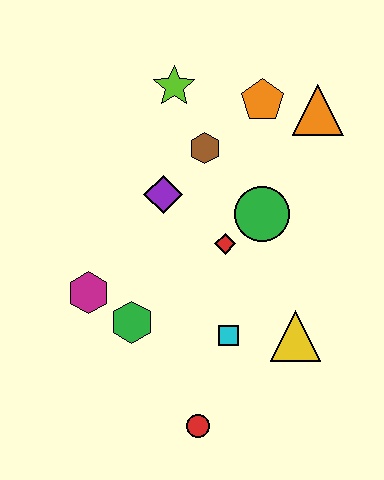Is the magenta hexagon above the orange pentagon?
No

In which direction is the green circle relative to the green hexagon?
The green circle is to the right of the green hexagon.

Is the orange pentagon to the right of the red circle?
Yes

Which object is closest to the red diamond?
The green circle is closest to the red diamond.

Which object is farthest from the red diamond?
The red circle is farthest from the red diamond.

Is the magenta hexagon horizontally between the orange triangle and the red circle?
No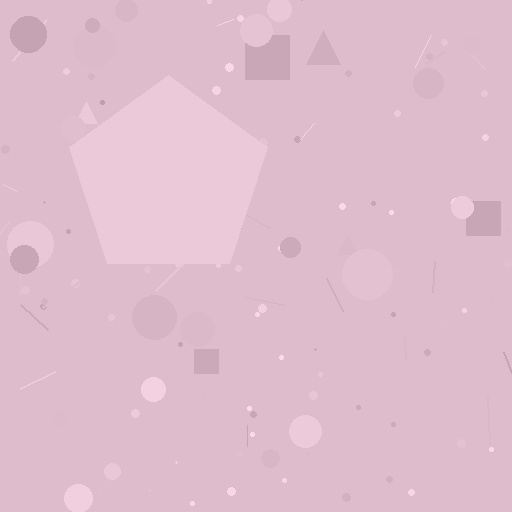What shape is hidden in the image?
A pentagon is hidden in the image.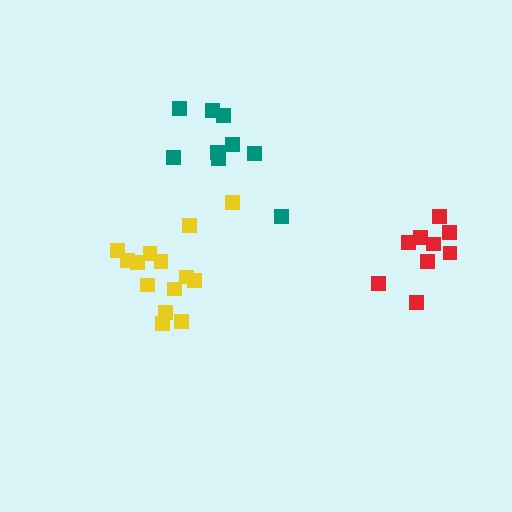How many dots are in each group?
Group 1: 9 dots, Group 2: 14 dots, Group 3: 9 dots (32 total).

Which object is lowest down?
The yellow cluster is bottommost.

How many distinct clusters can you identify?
There are 3 distinct clusters.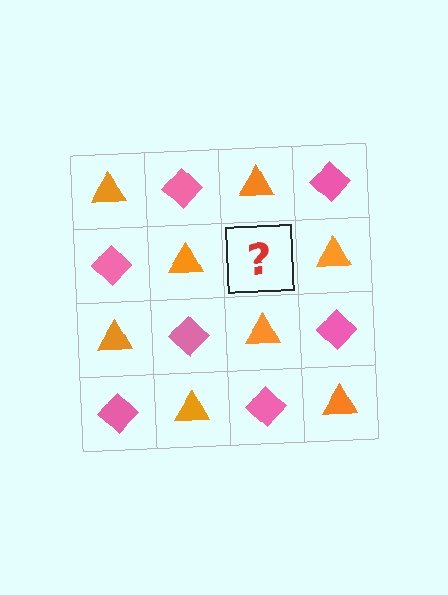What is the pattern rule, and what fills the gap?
The rule is that it alternates orange triangle and pink diamond in a checkerboard pattern. The gap should be filled with a pink diamond.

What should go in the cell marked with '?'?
The missing cell should contain a pink diamond.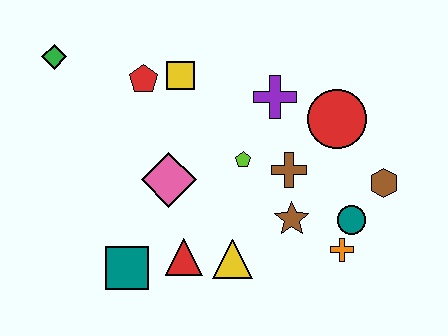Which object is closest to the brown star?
The brown cross is closest to the brown star.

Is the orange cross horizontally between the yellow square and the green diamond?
No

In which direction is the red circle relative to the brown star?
The red circle is above the brown star.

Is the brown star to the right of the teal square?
Yes